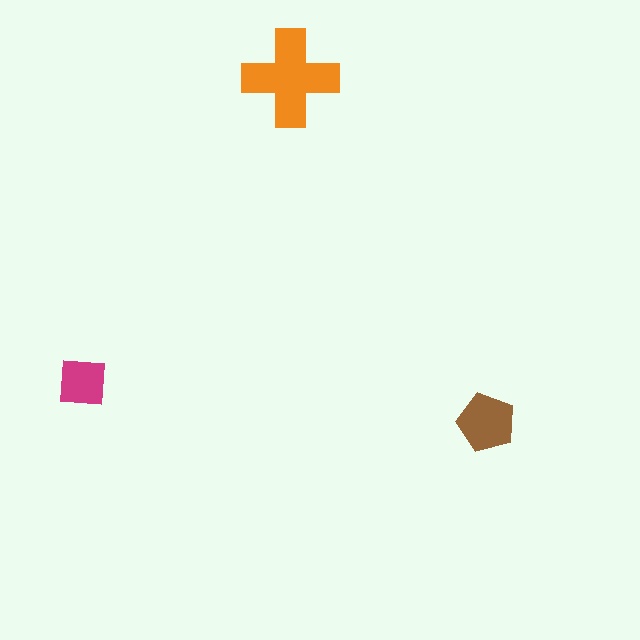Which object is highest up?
The orange cross is topmost.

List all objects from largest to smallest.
The orange cross, the brown pentagon, the magenta square.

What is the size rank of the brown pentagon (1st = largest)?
2nd.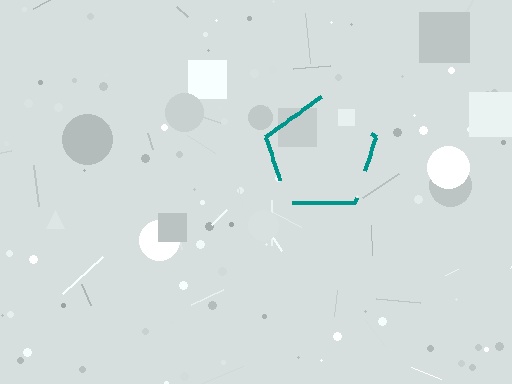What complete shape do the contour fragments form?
The contour fragments form a pentagon.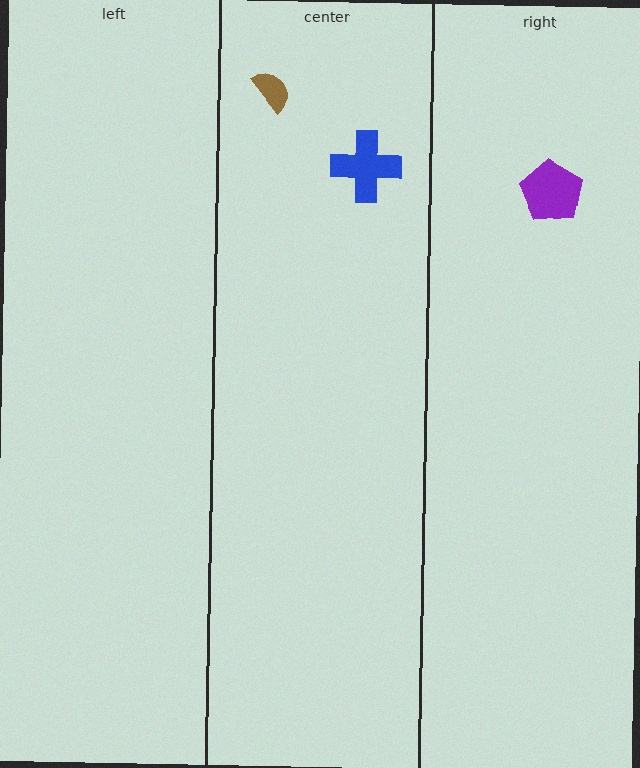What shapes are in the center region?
The blue cross, the brown semicircle.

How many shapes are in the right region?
1.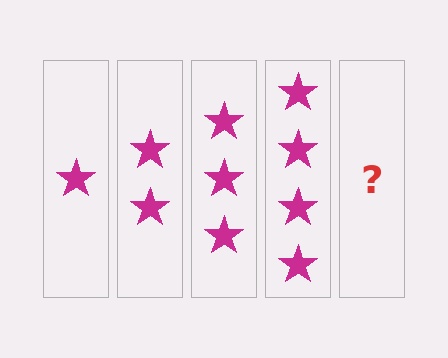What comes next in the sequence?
The next element should be 5 stars.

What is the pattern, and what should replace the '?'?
The pattern is that each step adds one more star. The '?' should be 5 stars.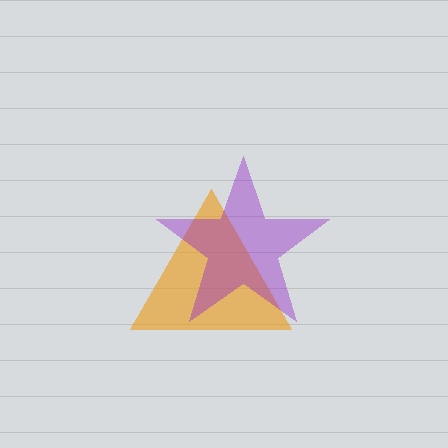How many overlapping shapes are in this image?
There are 2 overlapping shapes in the image.